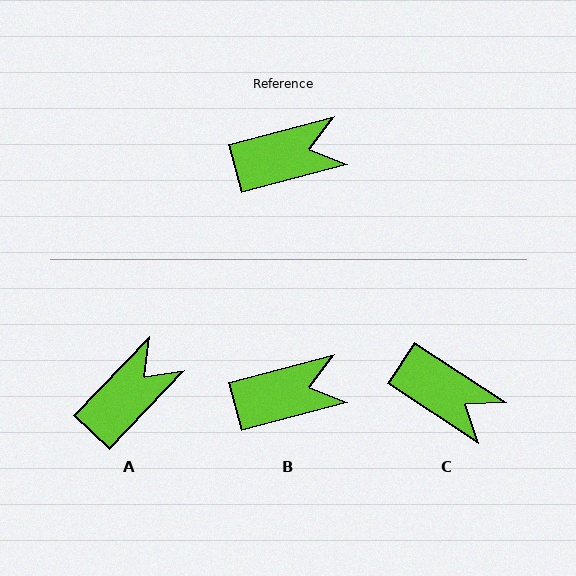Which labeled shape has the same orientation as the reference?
B.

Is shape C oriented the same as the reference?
No, it is off by about 48 degrees.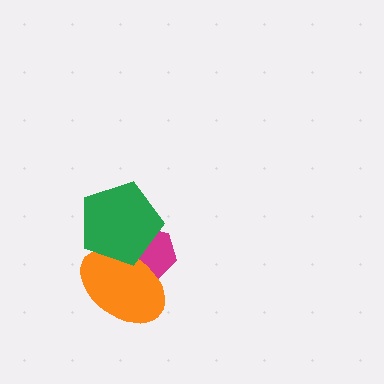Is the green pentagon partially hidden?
No, no other shape covers it.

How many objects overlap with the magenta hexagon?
2 objects overlap with the magenta hexagon.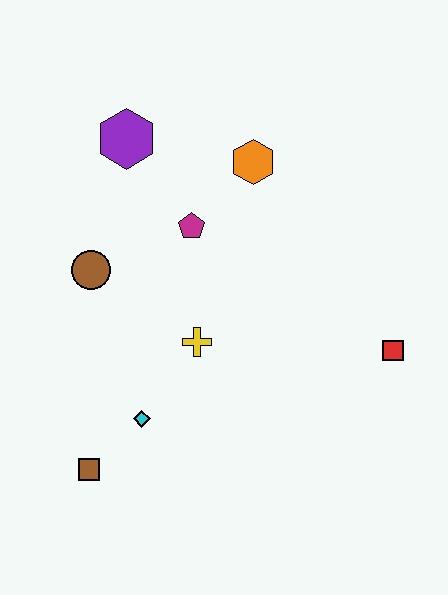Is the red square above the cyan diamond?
Yes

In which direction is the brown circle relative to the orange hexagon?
The brown circle is to the left of the orange hexagon.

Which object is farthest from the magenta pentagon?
The brown square is farthest from the magenta pentagon.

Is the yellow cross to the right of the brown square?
Yes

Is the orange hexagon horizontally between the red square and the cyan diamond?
Yes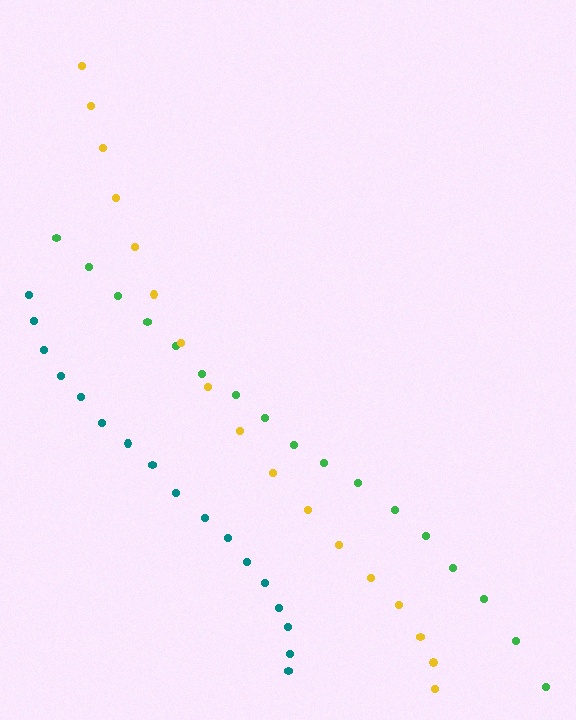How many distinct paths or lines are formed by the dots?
There are 3 distinct paths.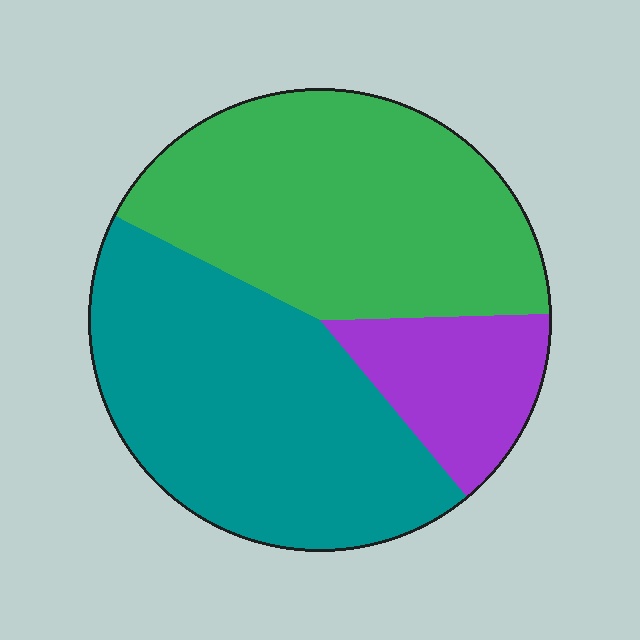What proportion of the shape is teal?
Teal takes up about two fifths (2/5) of the shape.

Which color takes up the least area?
Purple, at roughly 15%.